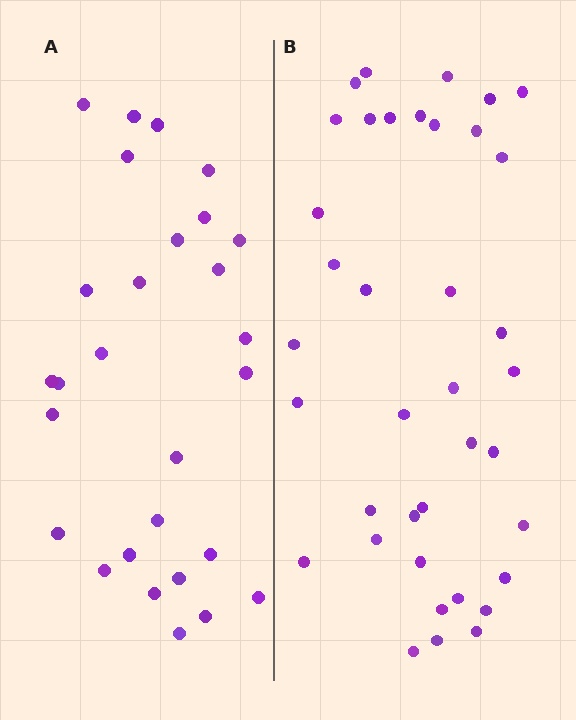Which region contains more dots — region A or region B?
Region B (the right region) has more dots.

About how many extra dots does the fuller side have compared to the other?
Region B has roughly 10 or so more dots than region A.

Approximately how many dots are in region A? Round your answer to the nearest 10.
About 30 dots. (The exact count is 28, which rounds to 30.)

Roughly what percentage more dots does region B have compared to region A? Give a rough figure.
About 35% more.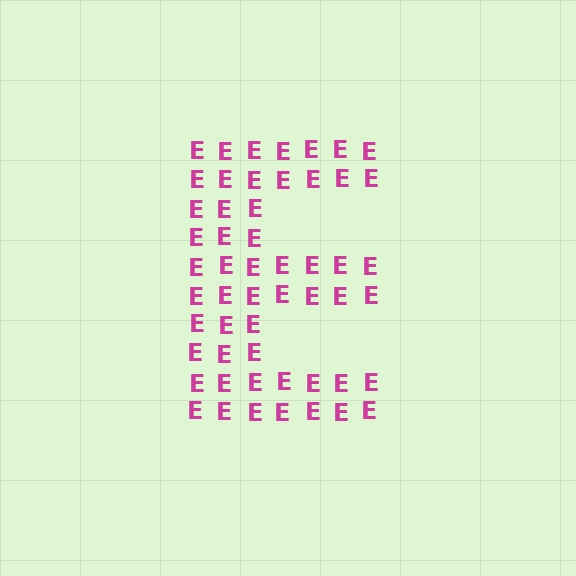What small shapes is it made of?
It is made of small letter E's.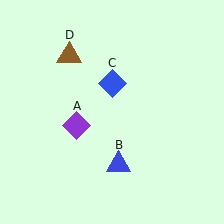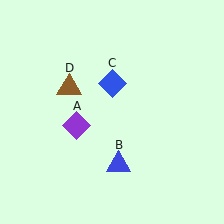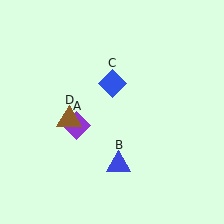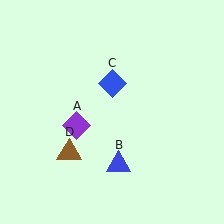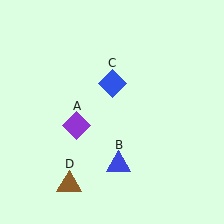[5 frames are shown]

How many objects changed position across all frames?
1 object changed position: brown triangle (object D).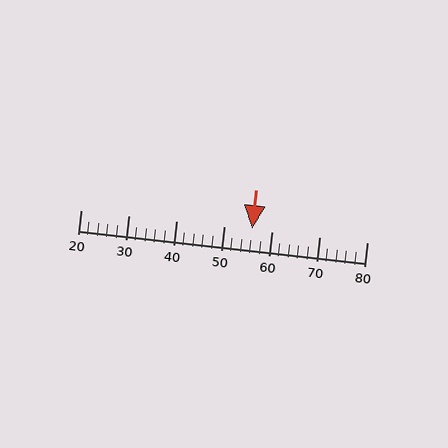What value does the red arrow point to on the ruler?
The red arrow points to approximately 56.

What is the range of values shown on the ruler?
The ruler shows values from 20 to 80.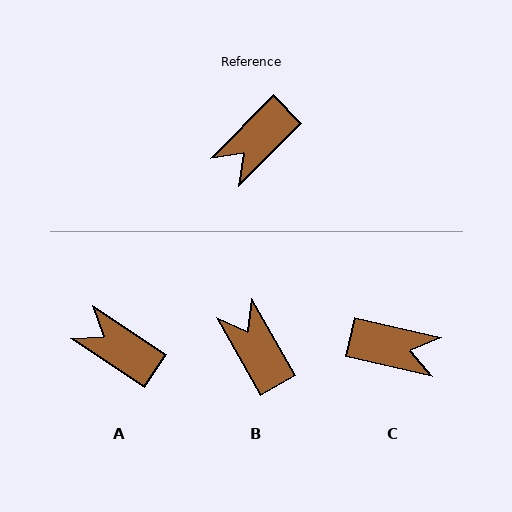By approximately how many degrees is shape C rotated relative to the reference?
Approximately 122 degrees counter-clockwise.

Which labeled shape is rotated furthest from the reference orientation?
C, about 122 degrees away.